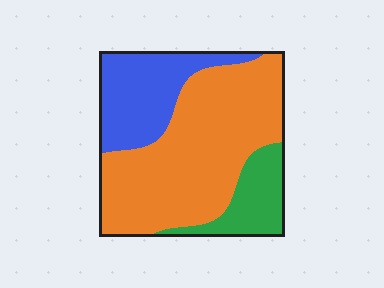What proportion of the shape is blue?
Blue takes up between a quarter and a half of the shape.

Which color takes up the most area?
Orange, at roughly 60%.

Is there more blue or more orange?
Orange.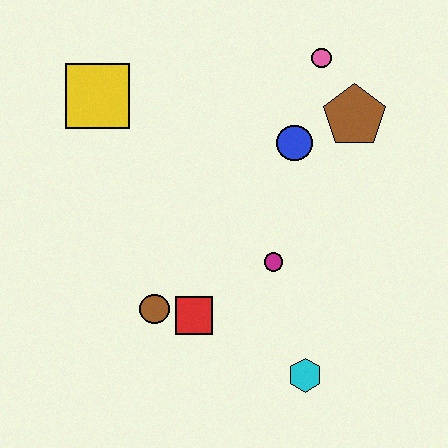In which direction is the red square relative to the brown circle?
The red square is to the right of the brown circle.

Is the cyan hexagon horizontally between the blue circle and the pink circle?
Yes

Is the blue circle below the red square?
No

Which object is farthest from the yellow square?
The cyan hexagon is farthest from the yellow square.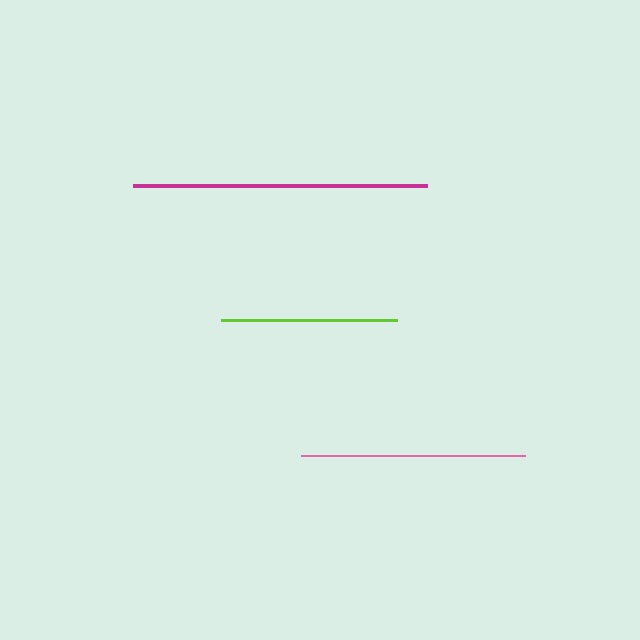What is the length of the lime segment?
The lime segment is approximately 176 pixels long.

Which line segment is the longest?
The magenta line is the longest at approximately 294 pixels.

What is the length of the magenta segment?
The magenta segment is approximately 294 pixels long.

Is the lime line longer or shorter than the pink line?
The pink line is longer than the lime line.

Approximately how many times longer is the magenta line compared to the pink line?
The magenta line is approximately 1.3 times the length of the pink line.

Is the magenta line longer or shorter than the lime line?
The magenta line is longer than the lime line.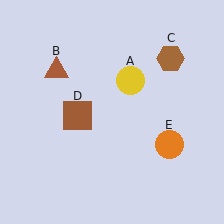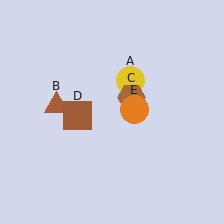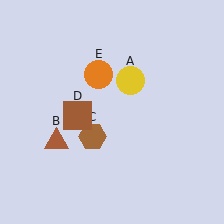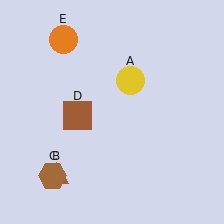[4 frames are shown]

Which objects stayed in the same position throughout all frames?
Yellow circle (object A) and brown square (object D) remained stationary.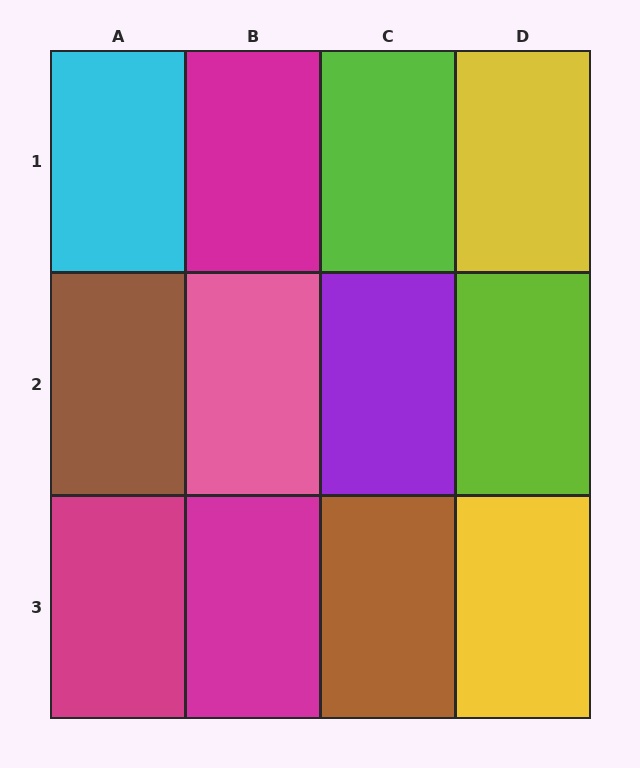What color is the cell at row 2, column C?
Purple.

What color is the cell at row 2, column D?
Lime.